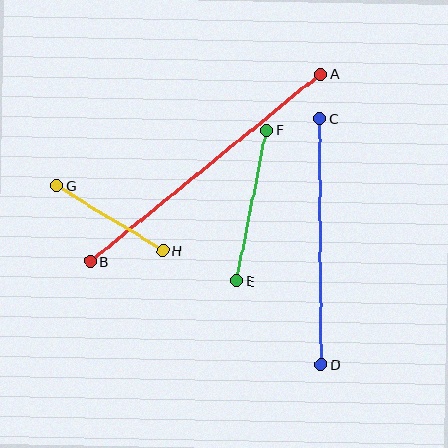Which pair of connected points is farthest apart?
Points A and B are farthest apart.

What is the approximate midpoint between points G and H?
The midpoint is at approximately (110, 218) pixels.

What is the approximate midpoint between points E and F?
The midpoint is at approximately (251, 206) pixels.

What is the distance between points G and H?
The distance is approximately 125 pixels.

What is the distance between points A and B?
The distance is approximately 297 pixels.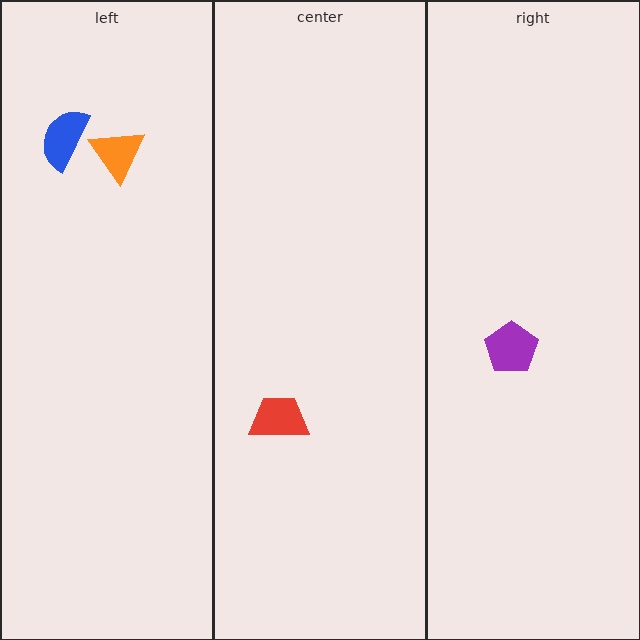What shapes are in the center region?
The red trapezoid.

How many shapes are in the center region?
1.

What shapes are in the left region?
The orange triangle, the blue semicircle.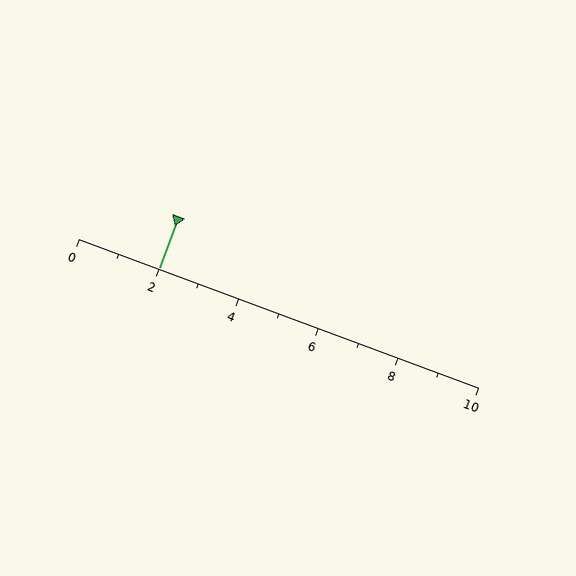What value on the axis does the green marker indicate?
The marker indicates approximately 2.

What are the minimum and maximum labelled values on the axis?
The axis runs from 0 to 10.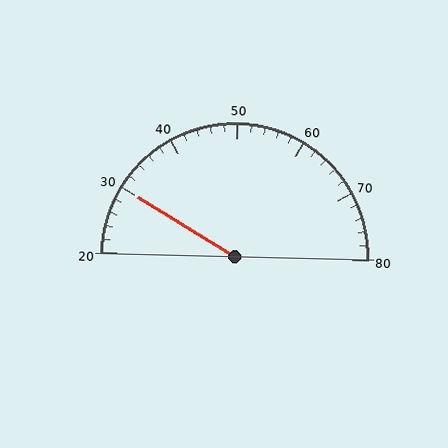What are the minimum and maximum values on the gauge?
The gauge ranges from 20 to 80.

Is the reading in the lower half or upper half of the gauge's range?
The reading is in the lower half of the range (20 to 80).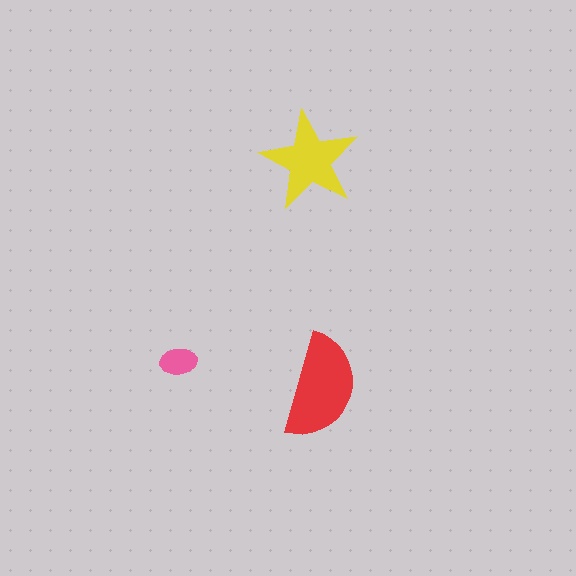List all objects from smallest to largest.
The pink ellipse, the yellow star, the red semicircle.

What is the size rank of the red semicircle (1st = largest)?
1st.